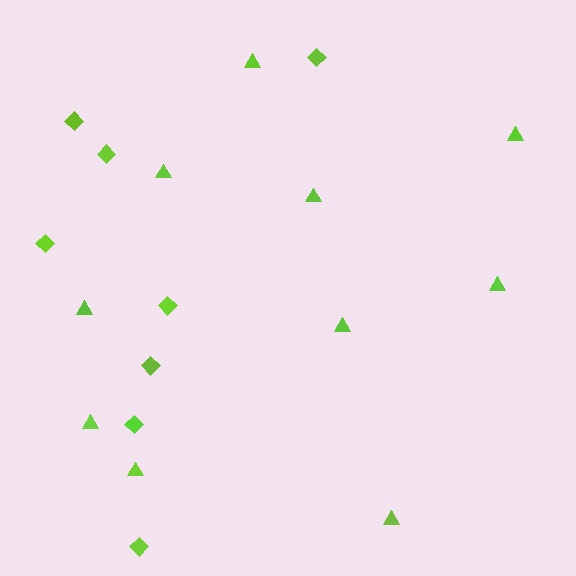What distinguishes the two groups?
There are 2 groups: one group of triangles (10) and one group of diamonds (8).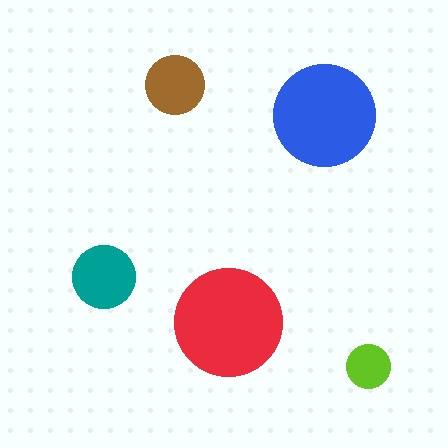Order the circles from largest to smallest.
the red one, the blue one, the teal one, the brown one, the lime one.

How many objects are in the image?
There are 5 objects in the image.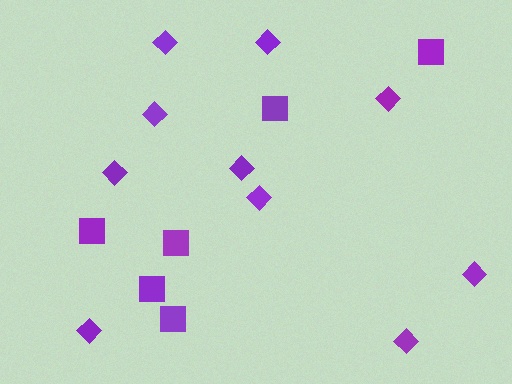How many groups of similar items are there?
There are 2 groups: one group of squares (6) and one group of diamonds (10).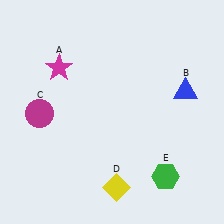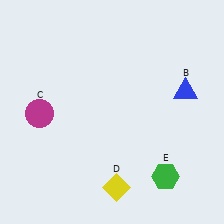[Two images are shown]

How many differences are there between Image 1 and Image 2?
There is 1 difference between the two images.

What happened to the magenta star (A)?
The magenta star (A) was removed in Image 2. It was in the top-left area of Image 1.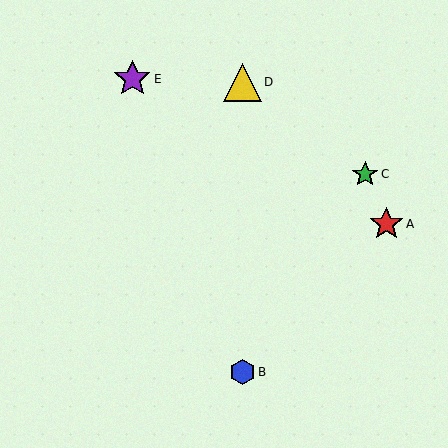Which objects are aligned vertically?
Objects B, D are aligned vertically.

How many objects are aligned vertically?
2 objects (B, D) are aligned vertically.